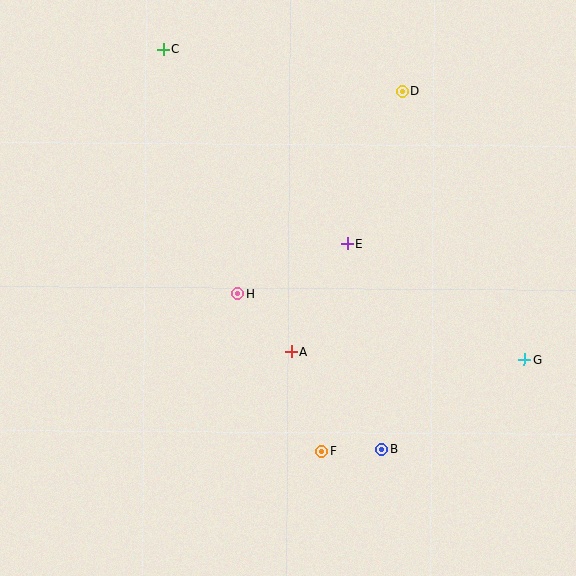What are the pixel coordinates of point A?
Point A is at (291, 352).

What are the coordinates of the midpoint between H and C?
The midpoint between H and C is at (200, 171).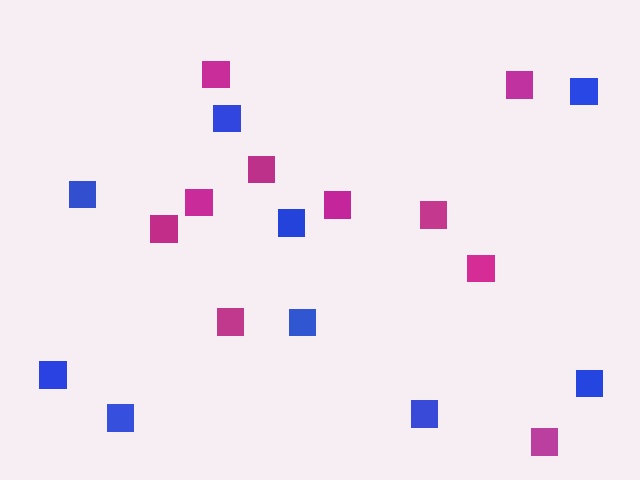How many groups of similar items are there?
There are 2 groups: one group of blue squares (9) and one group of magenta squares (10).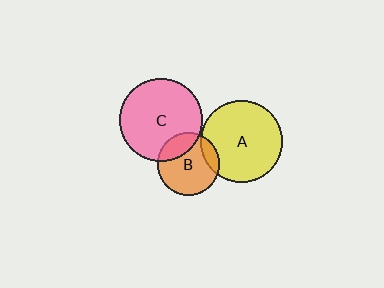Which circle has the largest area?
Circle C (pink).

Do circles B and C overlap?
Yes.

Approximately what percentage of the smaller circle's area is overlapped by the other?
Approximately 25%.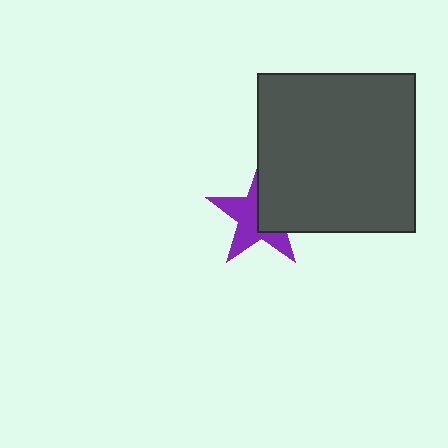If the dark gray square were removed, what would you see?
You would see the complete purple star.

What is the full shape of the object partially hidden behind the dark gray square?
The partially hidden object is a purple star.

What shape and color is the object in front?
The object in front is a dark gray square.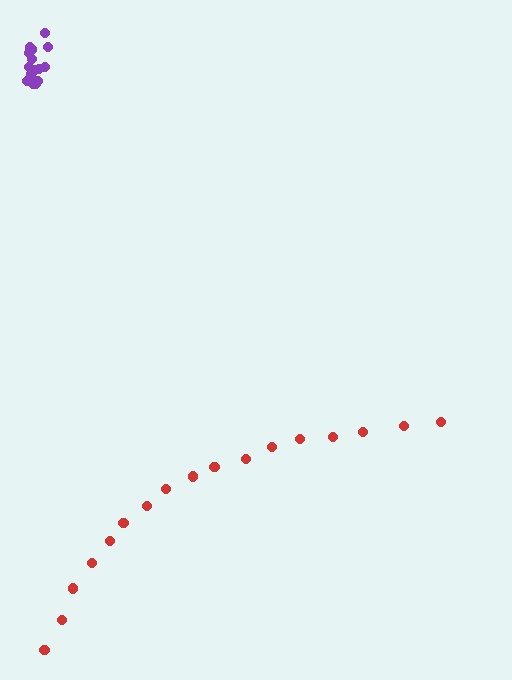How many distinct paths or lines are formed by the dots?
There are 2 distinct paths.